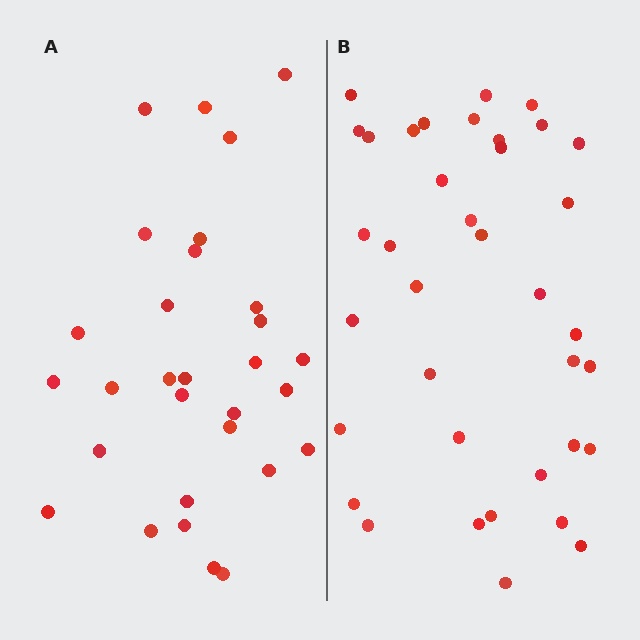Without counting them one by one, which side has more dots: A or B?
Region B (the right region) has more dots.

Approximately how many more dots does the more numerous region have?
Region B has roughly 8 or so more dots than region A.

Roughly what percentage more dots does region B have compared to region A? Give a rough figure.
About 25% more.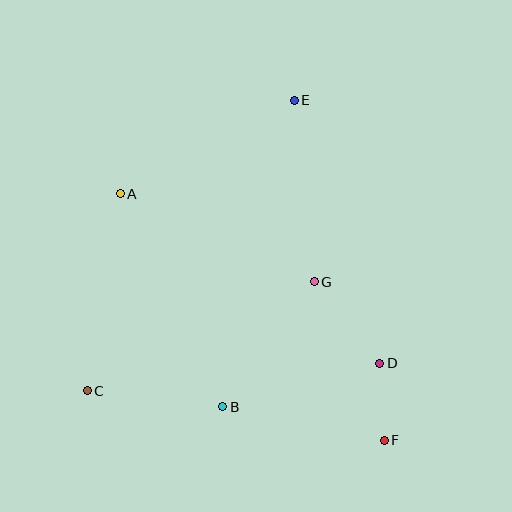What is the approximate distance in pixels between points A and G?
The distance between A and G is approximately 213 pixels.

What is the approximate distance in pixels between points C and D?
The distance between C and D is approximately 294 pixels.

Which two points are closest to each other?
Points D and F are closest to each other.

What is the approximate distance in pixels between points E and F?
The distance between E and F is approximately 352 pixels.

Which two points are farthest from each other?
Points A and F are farthest from each other.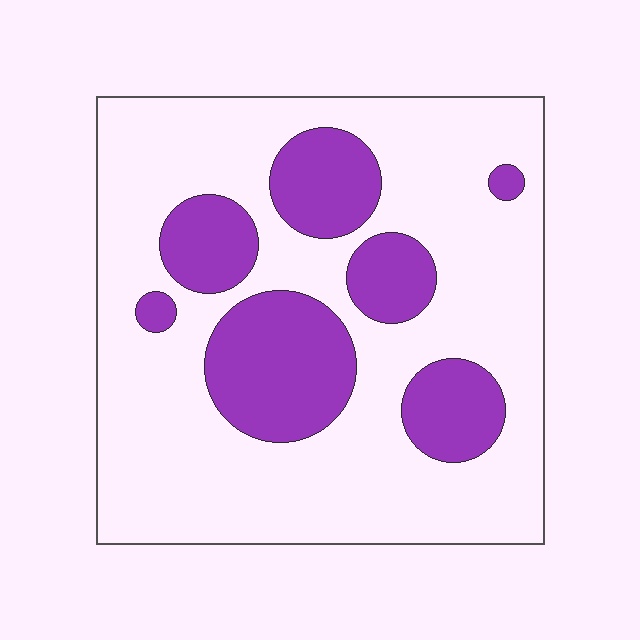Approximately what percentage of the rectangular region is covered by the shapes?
Approximately 25%.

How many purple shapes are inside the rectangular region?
7.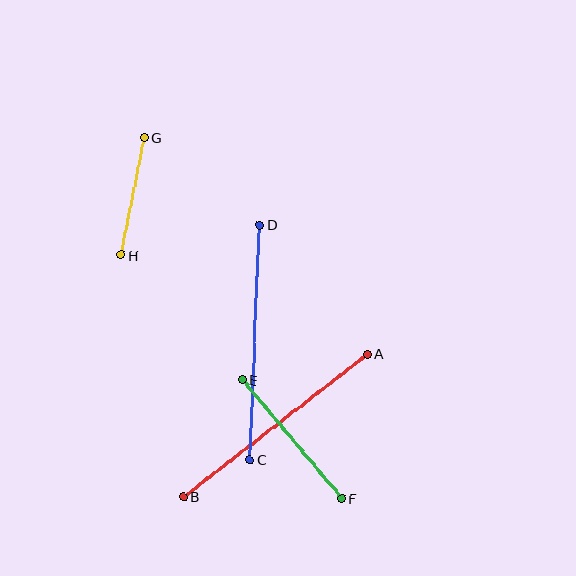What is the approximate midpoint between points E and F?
The midpoint is at approximately (292, 439) pixels.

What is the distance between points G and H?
The distance is approximately 120 pixels.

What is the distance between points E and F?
The distance is approximately 155 pixels.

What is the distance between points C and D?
The distance is approximately 235 pixels.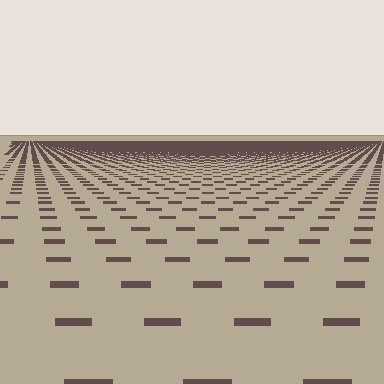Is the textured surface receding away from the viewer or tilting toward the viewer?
The surface is receding away from the viewer. Texture elements get smaller and denser toward the top.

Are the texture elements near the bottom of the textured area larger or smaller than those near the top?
Larger. Near the bottom, elements are closer to the viewer and appear at a bigger on-screen size.